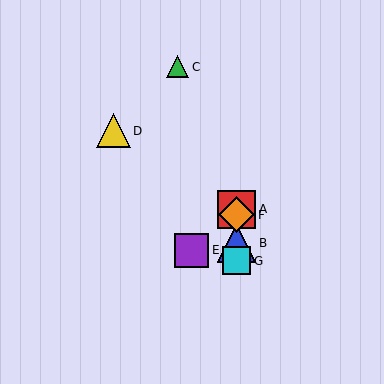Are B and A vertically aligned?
Yes, both are at x≈237.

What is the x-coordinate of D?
Object D is at x≈114.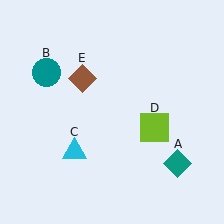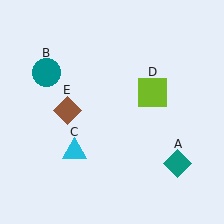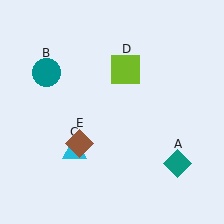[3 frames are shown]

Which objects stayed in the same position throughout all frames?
Teal diamond (object A) and teal circle (object B) and cyan triangle (object C) remained stationary.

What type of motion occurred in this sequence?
The lime square (object D), brown diamond (object E) rotated counterclockwise around the center of the scene.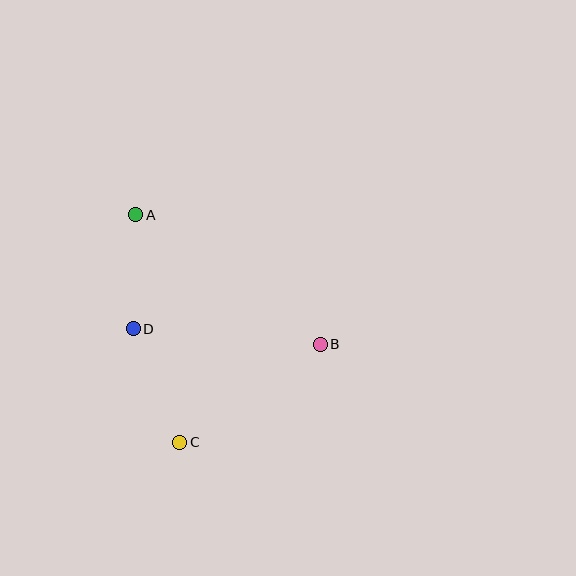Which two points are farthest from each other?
Points A and C are farthest from each other.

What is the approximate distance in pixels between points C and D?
The distance between C and D is approximately 123 pixels.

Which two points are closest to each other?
Points A and D are closest to each other.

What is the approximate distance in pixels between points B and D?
The distance between B and D is approximately 187 pixels.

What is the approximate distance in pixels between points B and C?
The distance between B and C is approximately 171 pixels.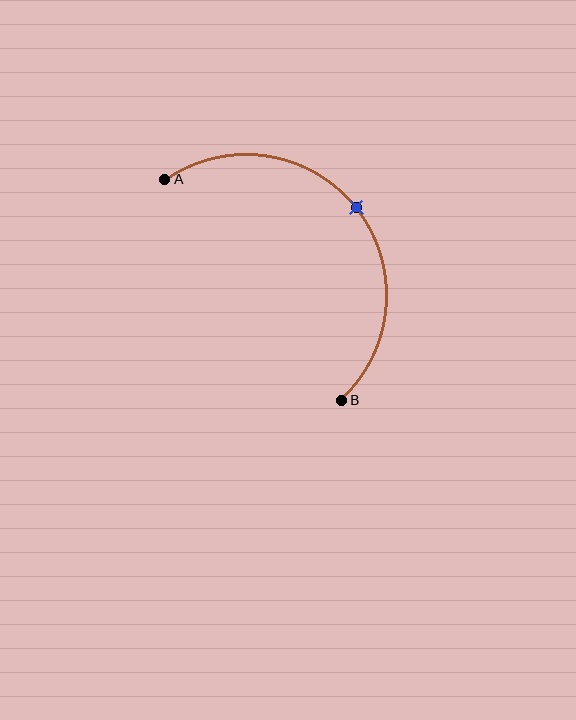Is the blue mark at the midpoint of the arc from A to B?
Yes. The blue mark lies on the arc at equal arc-length from both A and B — it is the arc midpoint.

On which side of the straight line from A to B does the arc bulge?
The arc bulges above and to the right of the straight line connecting A and B.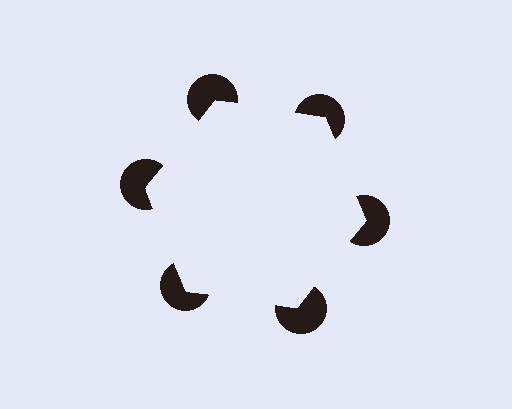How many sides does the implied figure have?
6 sides.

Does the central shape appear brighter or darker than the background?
It typically appears slightly brighter than the background, even though no actual brightness change is drawn.